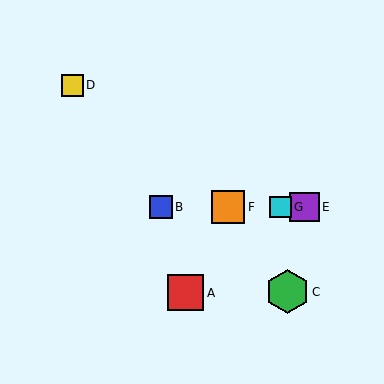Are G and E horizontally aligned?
Yes, both are at y≈207.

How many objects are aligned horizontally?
4 objects (B, E, F, G) are aligned horizontally.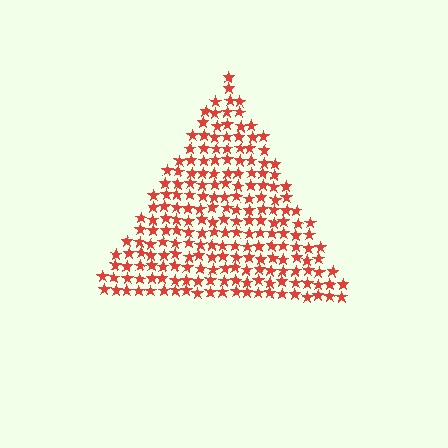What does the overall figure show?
The overall figure shows a triangle.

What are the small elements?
The small elements are stars.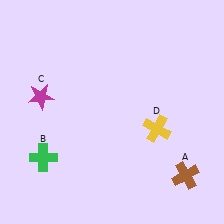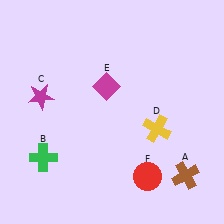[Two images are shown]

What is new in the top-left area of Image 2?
A magenta diamond (E) was added in the top-left area of Image 2.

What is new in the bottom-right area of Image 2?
A red circle (F) was added in the bottom-right area of Image 2.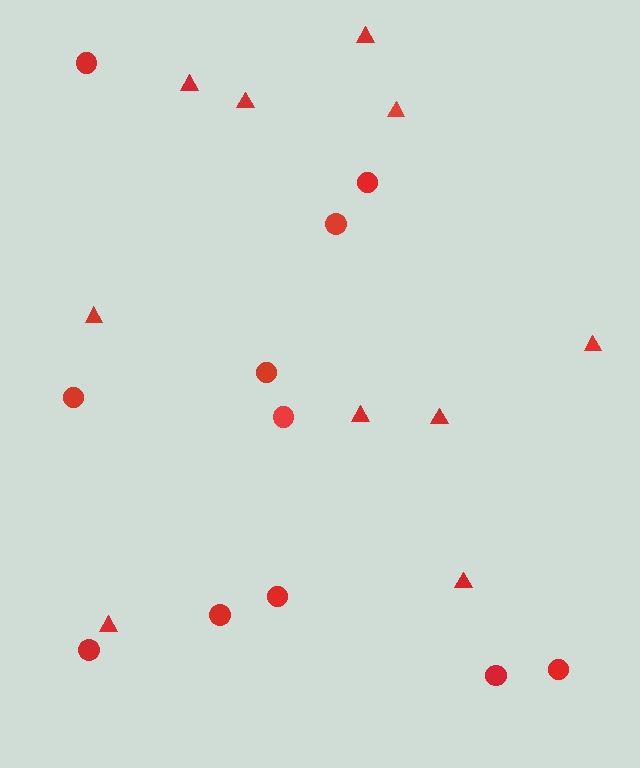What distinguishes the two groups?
There are 2 groups: one group of circles (11) and one group of triangles (10).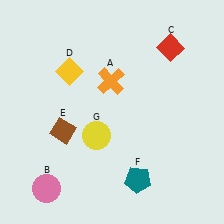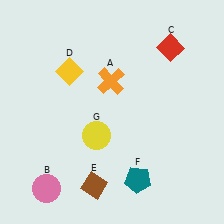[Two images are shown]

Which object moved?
The brown diamond (E) moved down.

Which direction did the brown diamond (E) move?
The brown diamond (E) moved down.